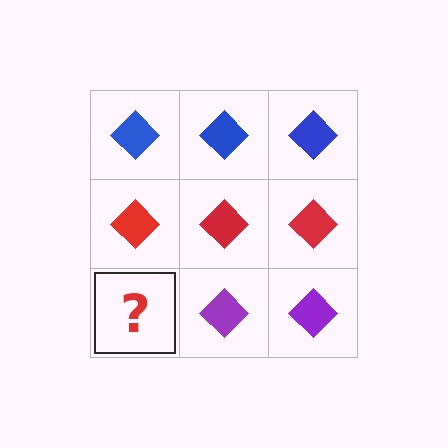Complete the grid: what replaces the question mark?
The question mark should be replaced with a purple diamond.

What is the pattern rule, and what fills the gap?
The rule is that each row has a consistent color. The gap should be filled with a purple diamond.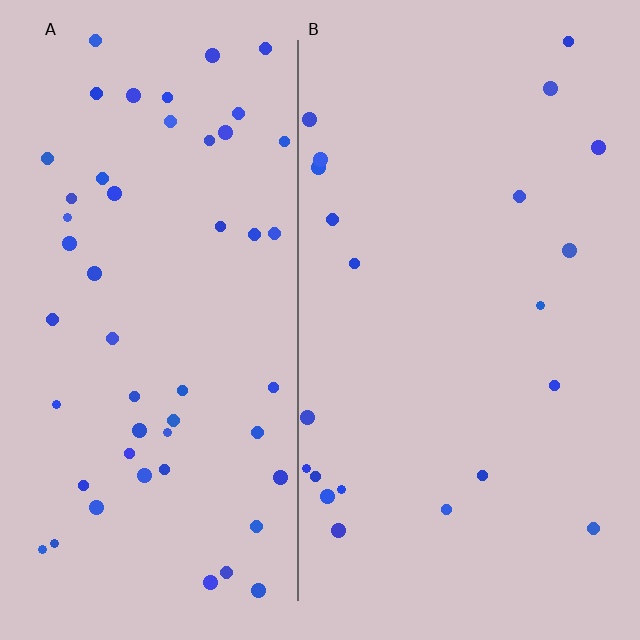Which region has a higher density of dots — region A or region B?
A (the left).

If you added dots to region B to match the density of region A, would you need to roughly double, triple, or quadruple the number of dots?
Approximately double.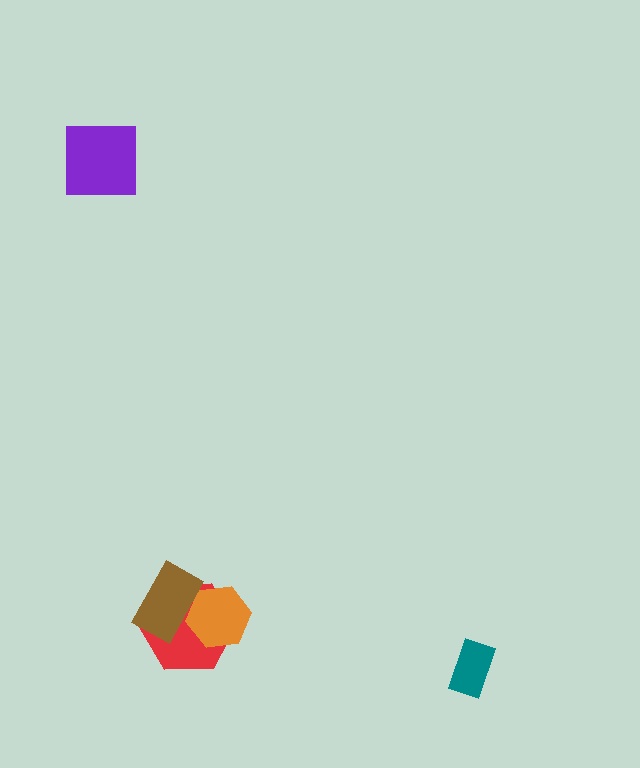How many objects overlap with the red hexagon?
2 objects overlap with the red hexagon.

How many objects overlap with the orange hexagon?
2 objects overlap with the orange hexagon.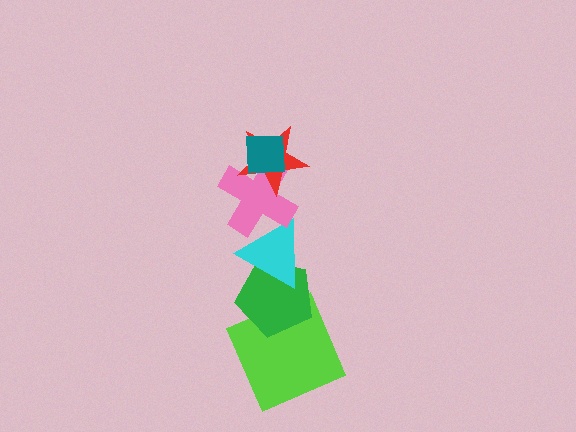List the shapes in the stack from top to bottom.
From top to bottom: the teal square, the red star, the pink cross, the cyan triangle, the green pentagon, the lime square.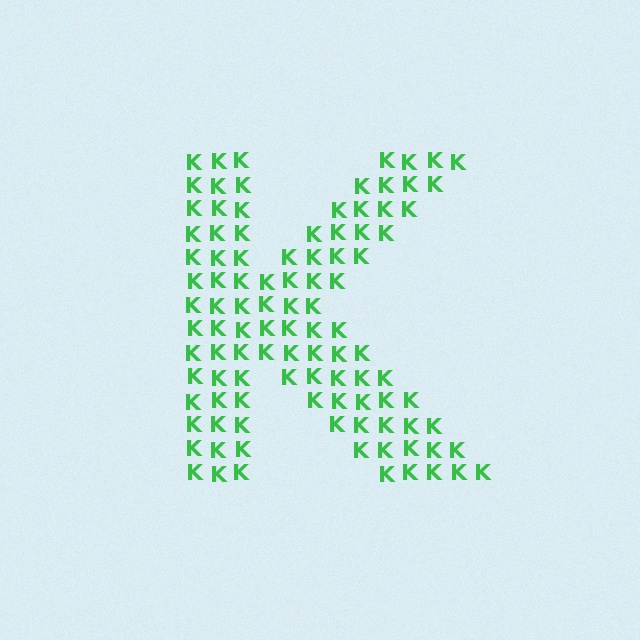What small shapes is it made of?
It is made of small letter K's.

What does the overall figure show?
The overall figure shows the letter K.